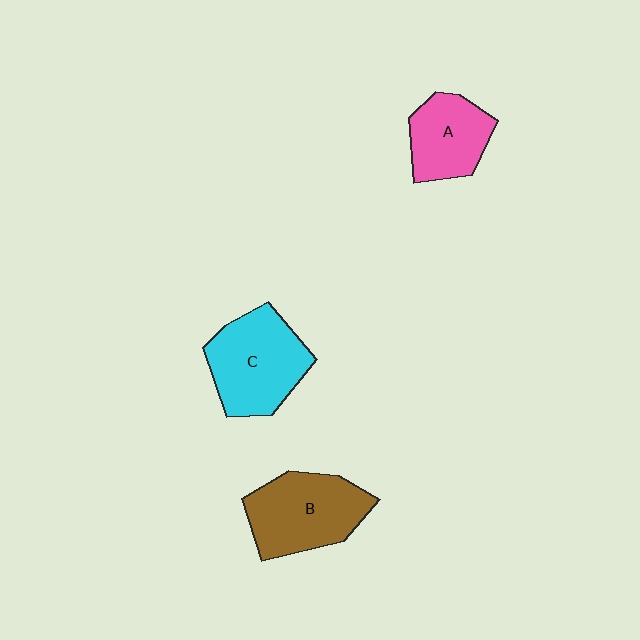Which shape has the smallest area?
Shape A (pink).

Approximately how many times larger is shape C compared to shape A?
Approximately 1.4 times.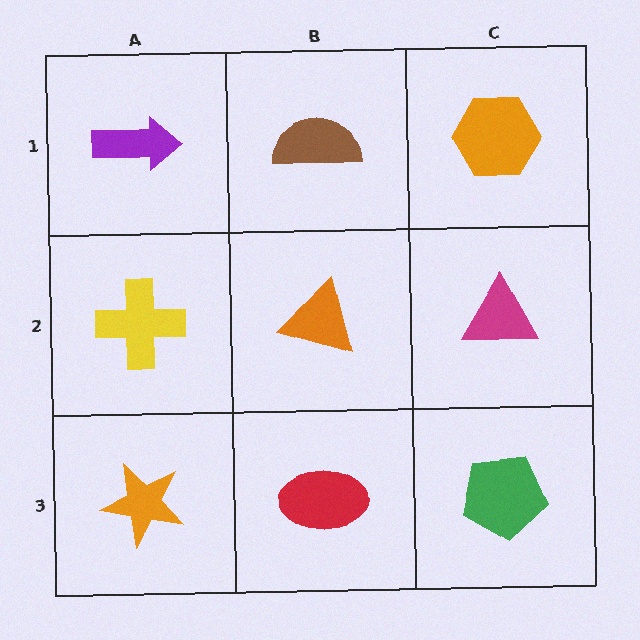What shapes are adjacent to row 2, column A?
A purple arrow (row 1, column A), an orange star (row 3, column A), an orange triangle (row 2, column B).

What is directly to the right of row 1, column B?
An orange hexagon.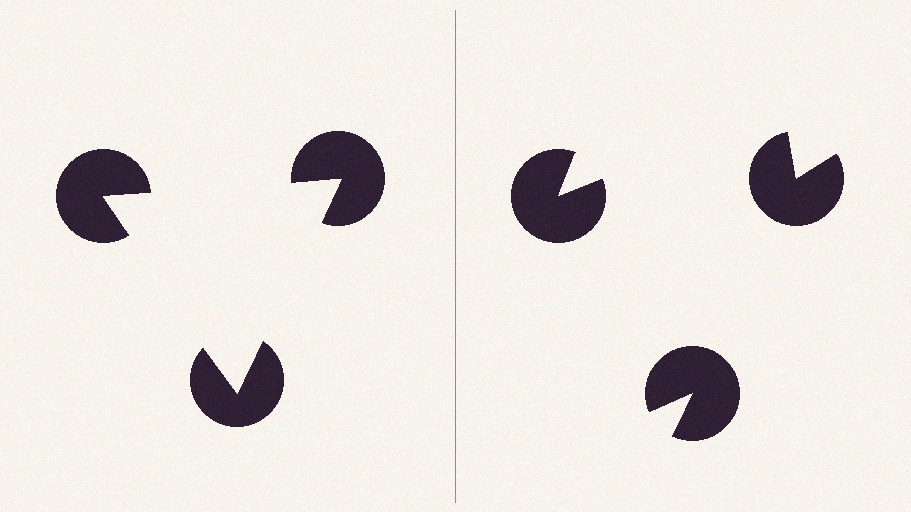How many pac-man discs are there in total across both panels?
6 — 3 on each side.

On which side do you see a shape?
An illusory triangle appears on the left side. On the right side the wedge cuts are rotated, so no coherent shape forms.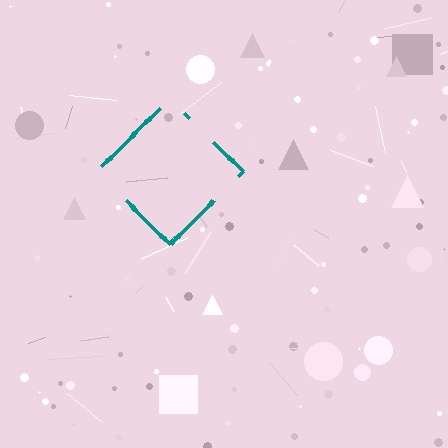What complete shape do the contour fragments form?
The contour fragments form a diamond.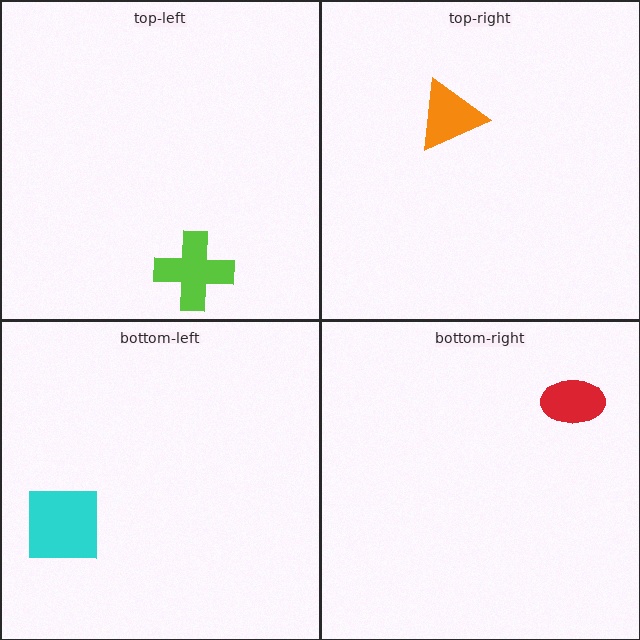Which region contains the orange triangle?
The top-right region.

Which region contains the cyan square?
The bottom-left region.